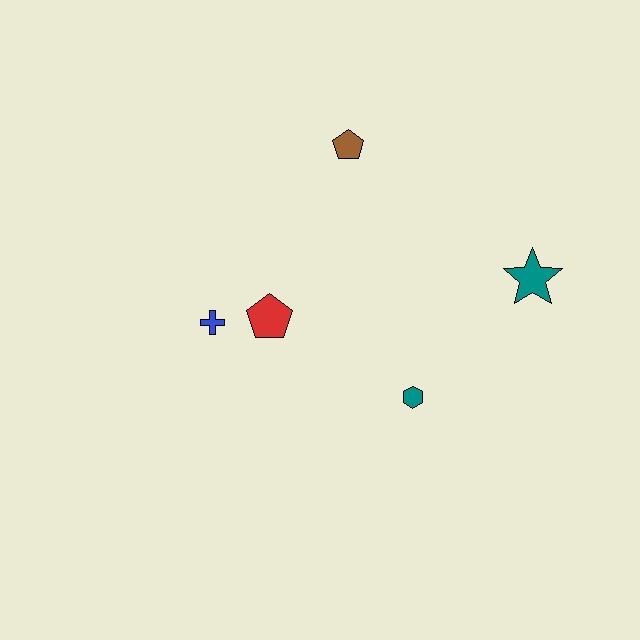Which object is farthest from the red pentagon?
The teal star is farthest from the red pentagon.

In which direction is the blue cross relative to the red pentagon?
The blue cross is to the left of the red pentagon.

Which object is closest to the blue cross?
The red pentagon is closest to the blue cross.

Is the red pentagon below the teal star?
Yes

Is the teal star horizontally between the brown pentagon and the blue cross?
No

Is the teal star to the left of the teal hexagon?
No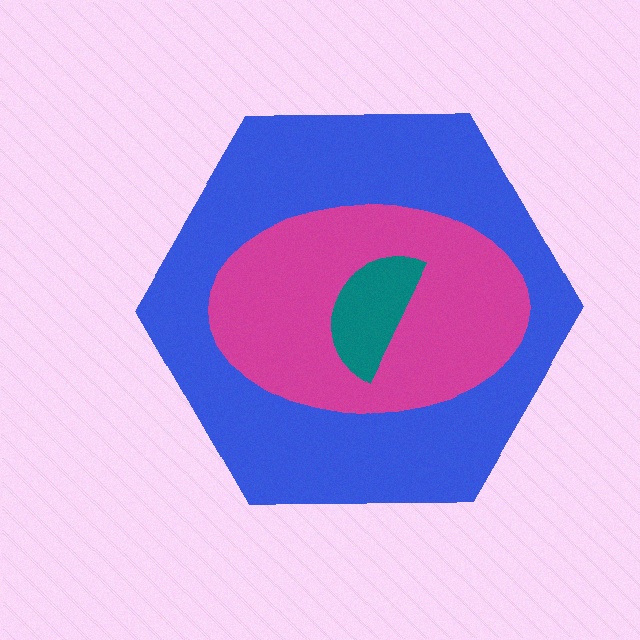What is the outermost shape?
The blue hexagon.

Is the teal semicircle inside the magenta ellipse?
Yes.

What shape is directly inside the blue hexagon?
The magenta ellipse.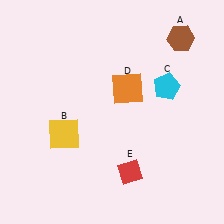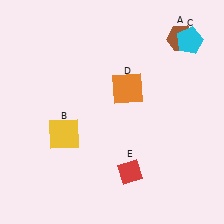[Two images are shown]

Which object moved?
The cyan pentagon (C) moved up.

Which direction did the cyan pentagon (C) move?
The cyan pentagon (C) moved up.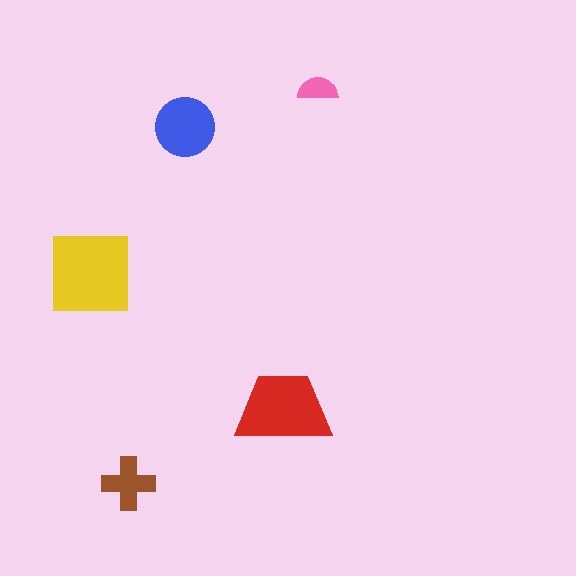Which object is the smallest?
The pink semicircle.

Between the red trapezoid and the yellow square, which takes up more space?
The yellow square.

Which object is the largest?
The yellow square.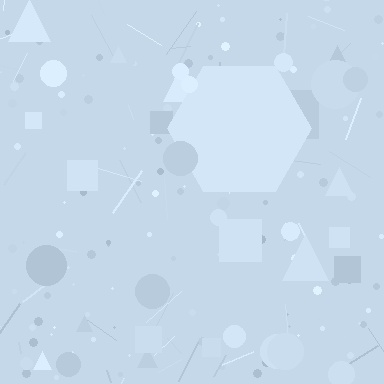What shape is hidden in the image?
A hexagon is hidden in the image.